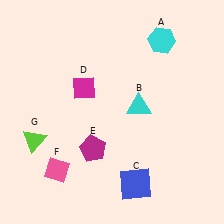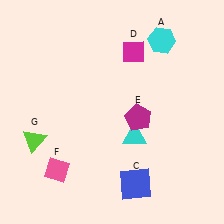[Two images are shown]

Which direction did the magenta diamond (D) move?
The magenta diamond (D) moved right.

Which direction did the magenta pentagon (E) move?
The magenta pentagon (E) moved right.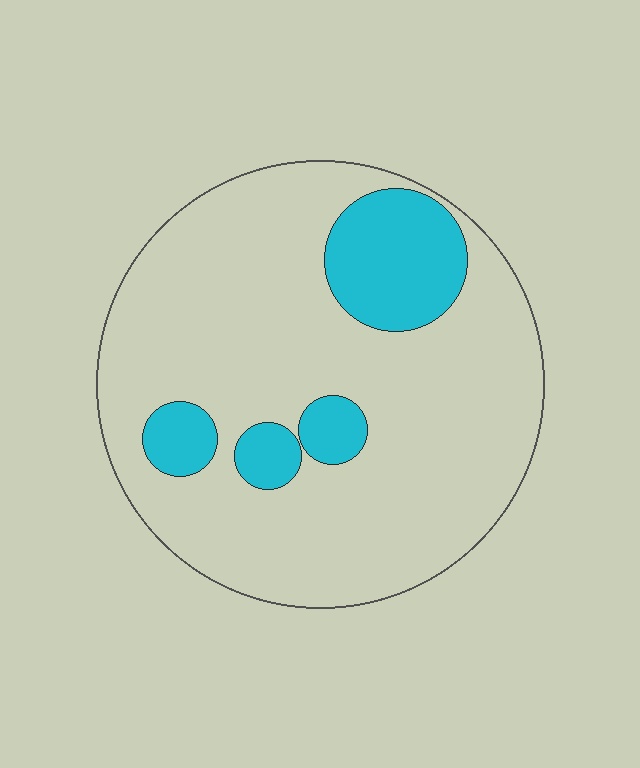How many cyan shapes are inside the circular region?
4.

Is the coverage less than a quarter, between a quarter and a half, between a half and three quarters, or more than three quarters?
Less than a quarter.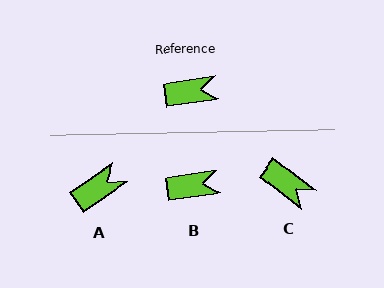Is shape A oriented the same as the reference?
No, it is off by about 27 degrees.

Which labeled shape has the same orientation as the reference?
B.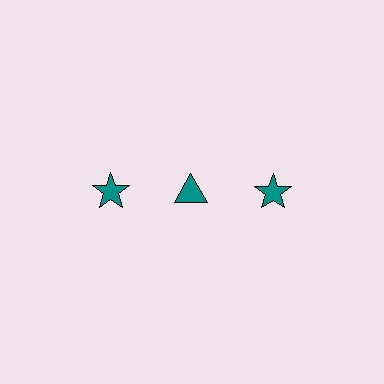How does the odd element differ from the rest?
It has a different shape: triangle instead of star.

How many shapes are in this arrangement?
There are 3 shapes arranged in a grid pattern.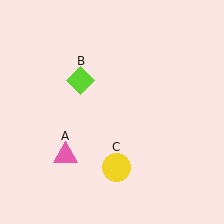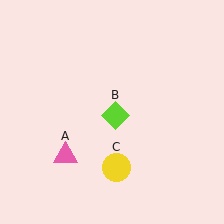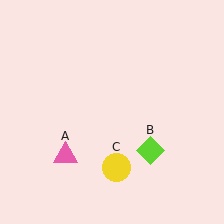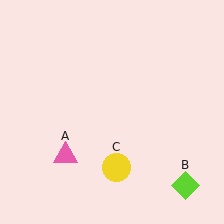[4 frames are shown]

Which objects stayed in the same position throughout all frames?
Pink triangle (object A) and yellow circle (object C) remained stationary.